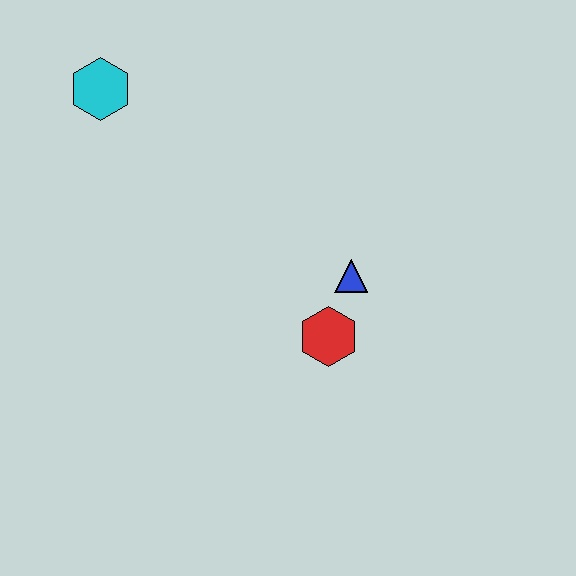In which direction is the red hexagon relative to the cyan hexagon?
The red hexagon is below the cyan hexagon.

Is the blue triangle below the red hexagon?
No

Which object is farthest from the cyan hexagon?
The red hexagon is farthest from the cyan hexagon.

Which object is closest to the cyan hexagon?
The blue triangle is closest to the cyan hexagon.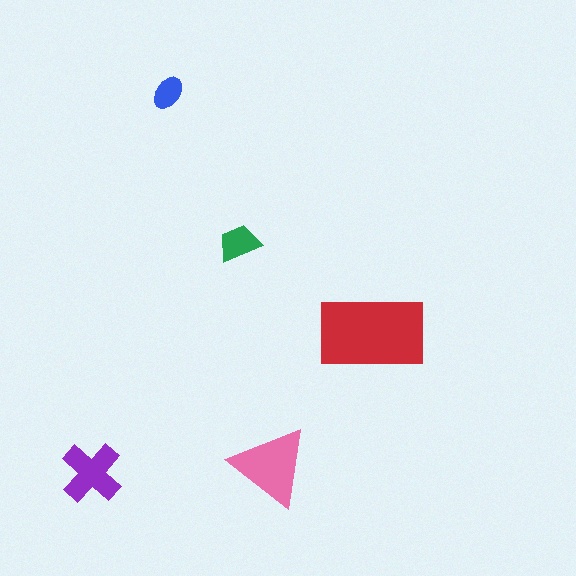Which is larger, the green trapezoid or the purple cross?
The purple cross.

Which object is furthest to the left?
The purple cross is leftmost.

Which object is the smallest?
The blue ellipse.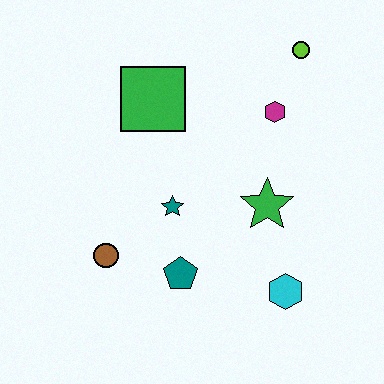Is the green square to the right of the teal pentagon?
No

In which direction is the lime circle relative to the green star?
The lime circle is above the green star.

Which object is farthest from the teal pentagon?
The lime circle is farthest from the teal pentagon.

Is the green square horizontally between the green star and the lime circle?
No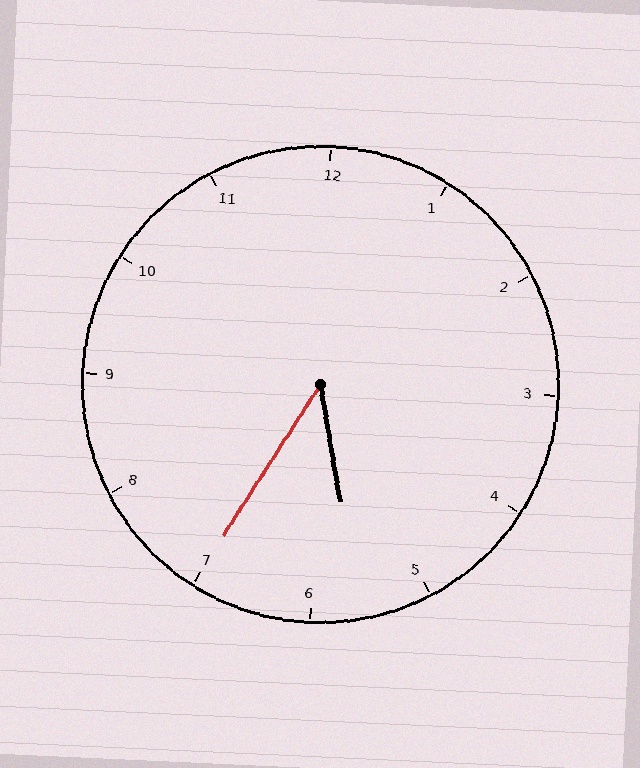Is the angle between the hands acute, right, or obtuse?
It is acute.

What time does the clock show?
5:35.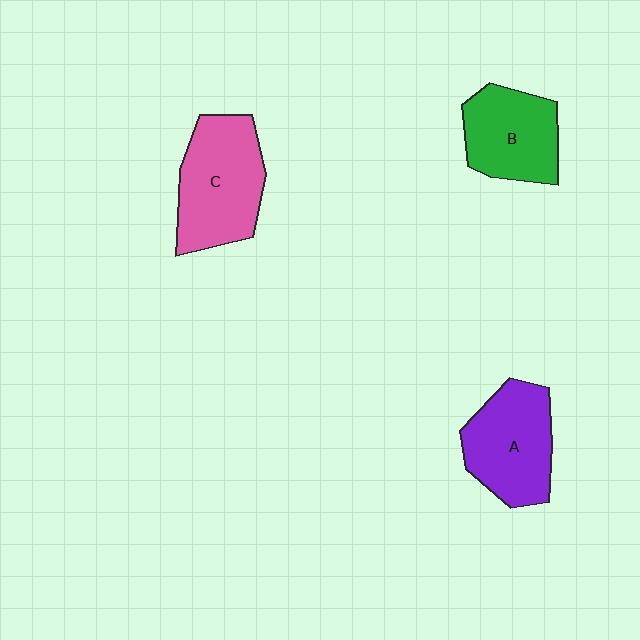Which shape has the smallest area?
Shape B (green).